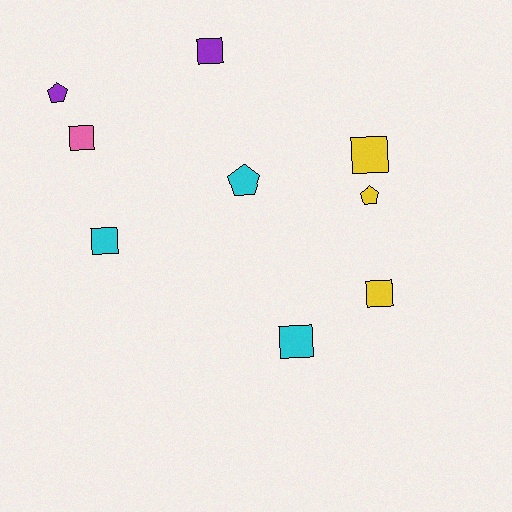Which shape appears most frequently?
Square, with 6 objects.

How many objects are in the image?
There are 9 objects.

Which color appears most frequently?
Yellow, with 3 objects.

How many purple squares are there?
There is 1 purple square.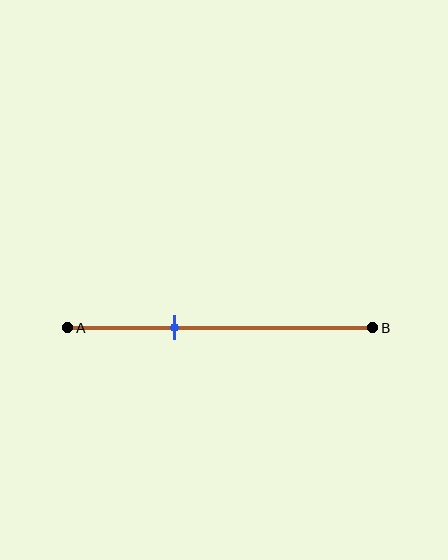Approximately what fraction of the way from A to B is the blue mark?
The blue mark is approximately 35% of the way from A to B.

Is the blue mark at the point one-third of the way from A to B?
Yes, the mark is approximately at the one-third point.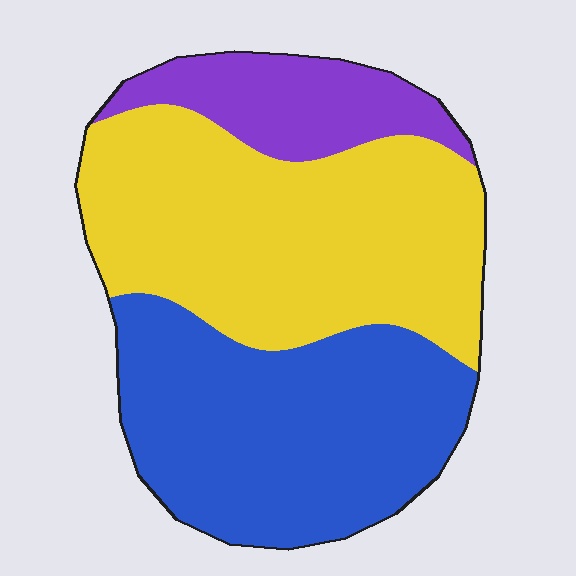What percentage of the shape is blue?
Blue takes up between a third and a half of the shape.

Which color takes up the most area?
Yellow, at roughly 45%.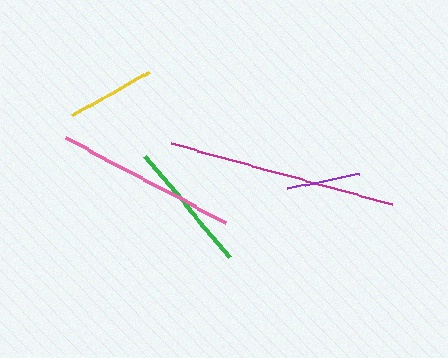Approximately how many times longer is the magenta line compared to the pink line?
The magenta line is approximately 1.3 times the length of the pink line.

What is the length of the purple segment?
The purple segment is approximately 73 pixels long.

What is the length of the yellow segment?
The yellow segment is approximately 88 pixels long.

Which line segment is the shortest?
The purple line is the shortest at approximately 73 pixels.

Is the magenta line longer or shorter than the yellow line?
The magenta line is longer than the yellow line.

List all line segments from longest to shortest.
From longest to shortest: magenta, pink, green, yellow, purple.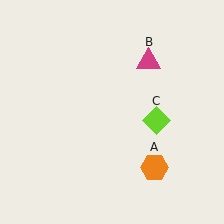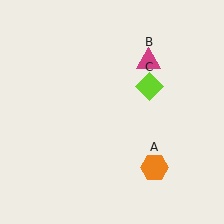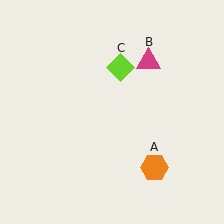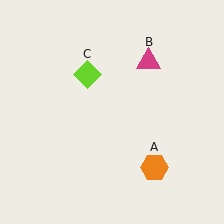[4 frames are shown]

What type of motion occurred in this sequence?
The lime diamond (object C) rotated counterclockwise around the center of the scene.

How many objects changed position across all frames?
1 object changed position: lime diamond (object C).